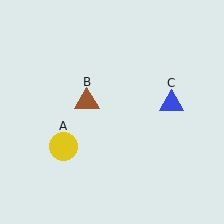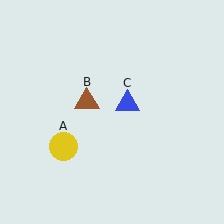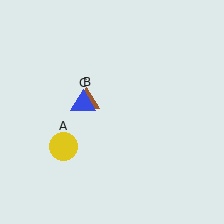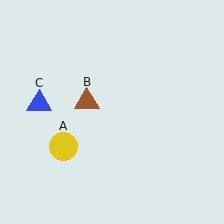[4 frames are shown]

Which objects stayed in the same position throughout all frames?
Yellow circle (object A) and brown triangle (object B) remained stationary.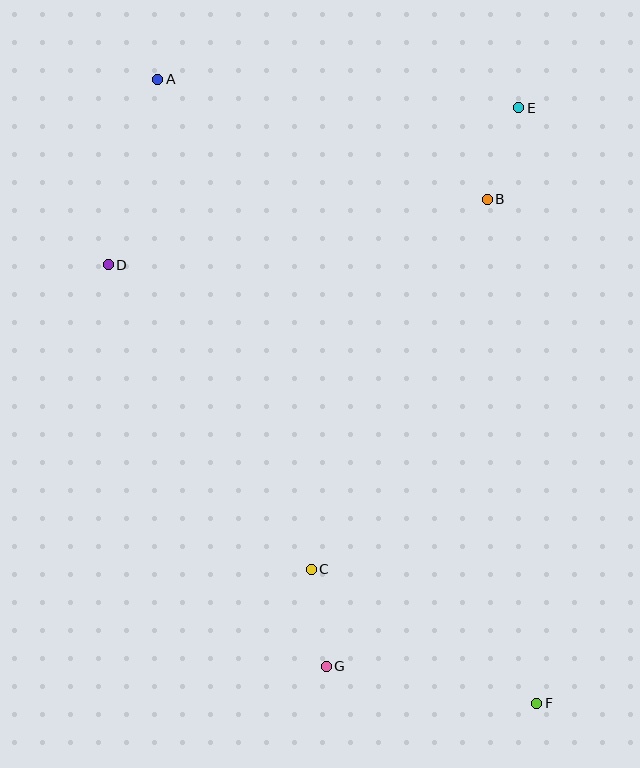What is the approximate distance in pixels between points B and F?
The distance between B and F is approximately 506 pixels.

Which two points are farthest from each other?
Points A and F are farthest from each other.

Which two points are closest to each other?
Points B and E are closest to each other.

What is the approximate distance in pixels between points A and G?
The distance between A and G is approximately 611 pixels.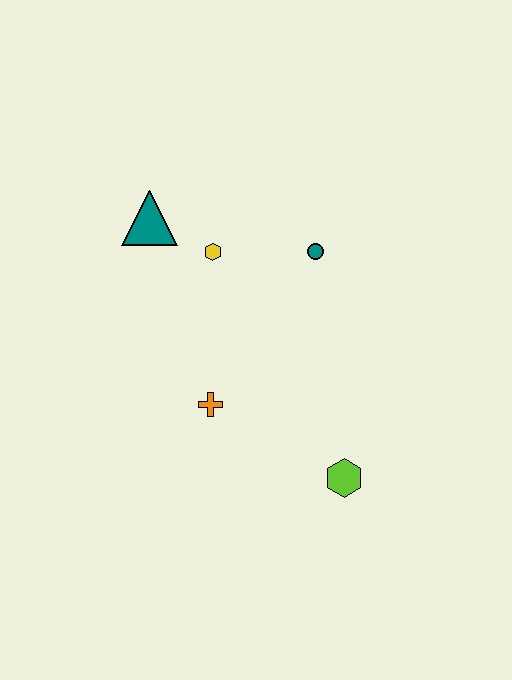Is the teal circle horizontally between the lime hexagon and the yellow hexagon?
Yes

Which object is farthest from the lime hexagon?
The teal triangle is farthest from the lime hexagon.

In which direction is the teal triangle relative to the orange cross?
The teal triangle is above the orange cross.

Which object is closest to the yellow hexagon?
The teal triangle is closest to the yellow hexagon.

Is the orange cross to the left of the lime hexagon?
Yes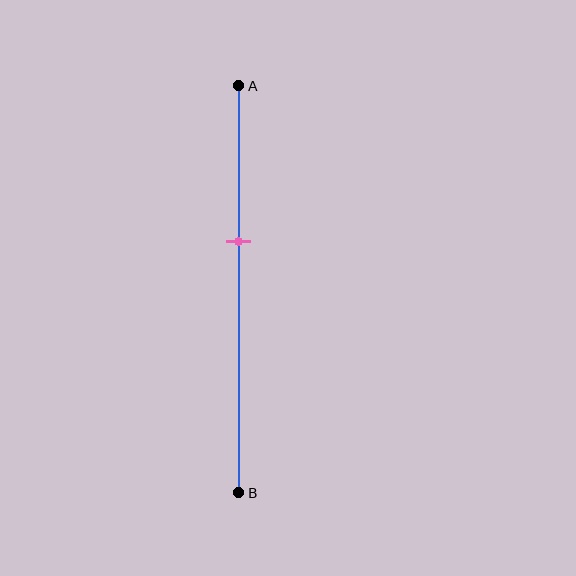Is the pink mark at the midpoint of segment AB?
No, the mark is at about 40% from A, not at the 50% midpoint.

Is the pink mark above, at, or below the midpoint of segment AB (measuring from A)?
The pink mark is above the midpoint of segment AB.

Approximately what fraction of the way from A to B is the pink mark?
The pink mark is approximately 40% of the way from A to B.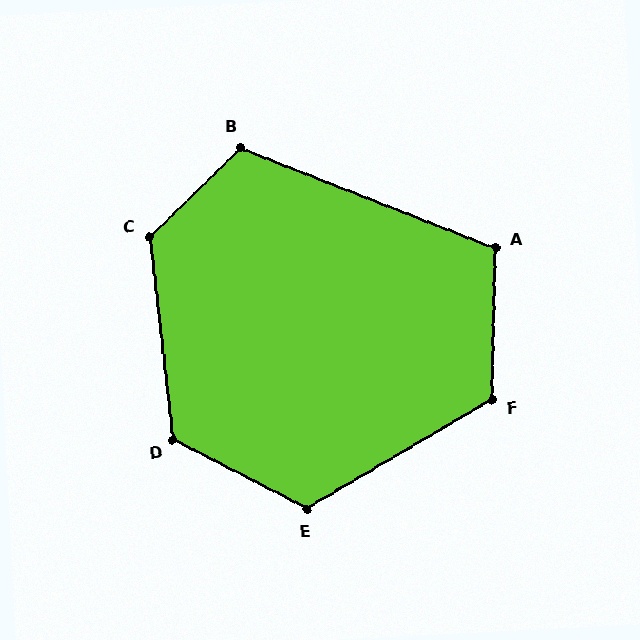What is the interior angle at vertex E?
Approximately 122 degrees (obtuse).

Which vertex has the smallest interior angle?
A, at approximately 110 degrees.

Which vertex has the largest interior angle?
C, at approximately 128 degrees.